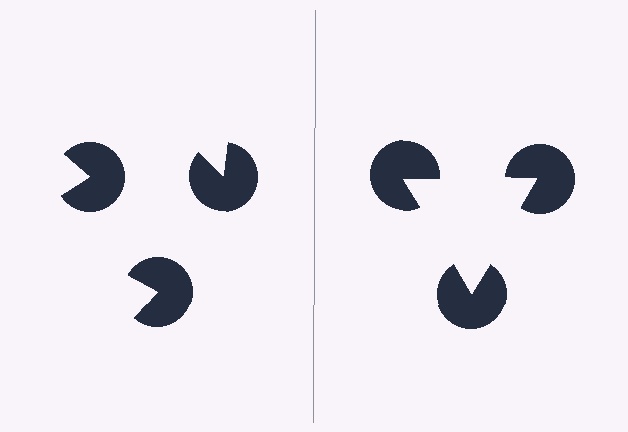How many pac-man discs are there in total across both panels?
6 — 3 on each side.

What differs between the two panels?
The pac-man discs are positioned identically on both sides; only the wedge orientations differ. On the right they align to a triangle; on the left they are misaligned.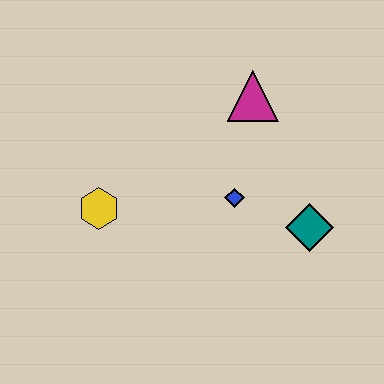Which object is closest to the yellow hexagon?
The blue diamond is closest to the yellow hexagon.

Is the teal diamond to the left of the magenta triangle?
No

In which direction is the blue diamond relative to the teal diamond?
The blue diamond is to the left of the teal diamond.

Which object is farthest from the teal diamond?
The yellow hexagon is farthest from the teal diamond.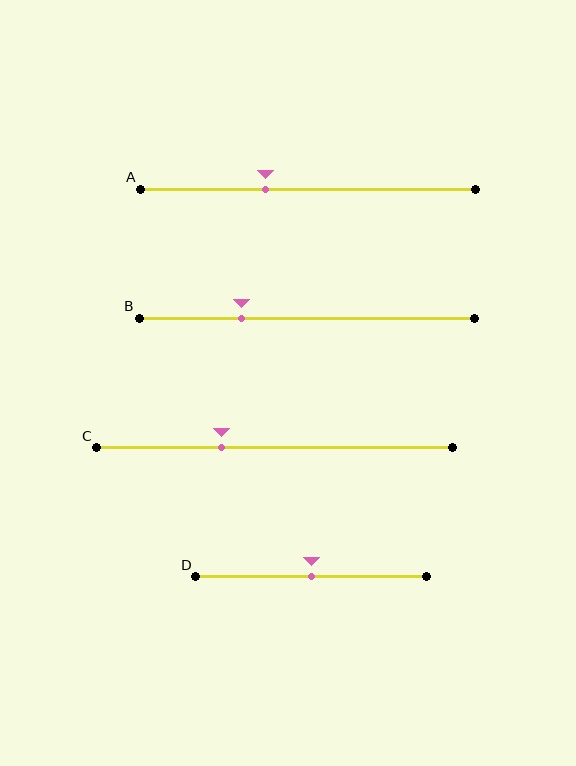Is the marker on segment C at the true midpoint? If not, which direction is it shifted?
No, the marker on segment C is shifted to the left by about 15% of the segment length.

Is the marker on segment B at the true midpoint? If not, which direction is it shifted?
No, the marker on segment B is shifted to the left by about 20% of the segment length.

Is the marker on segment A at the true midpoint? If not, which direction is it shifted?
No, the marker on segment A is shifted to the left by about 13% of the segment length.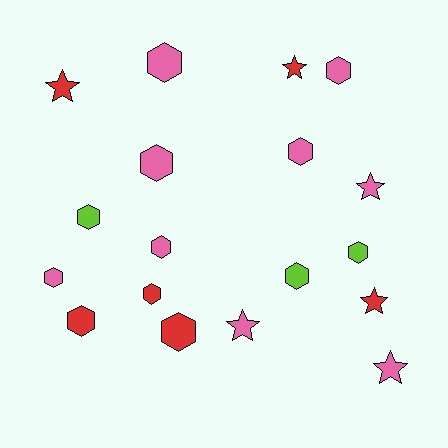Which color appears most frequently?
Pink, with 9 objects.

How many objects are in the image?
There are 18 objects.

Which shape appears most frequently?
Hexagon, with 12 objects.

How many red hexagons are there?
There are 3 red hexagons.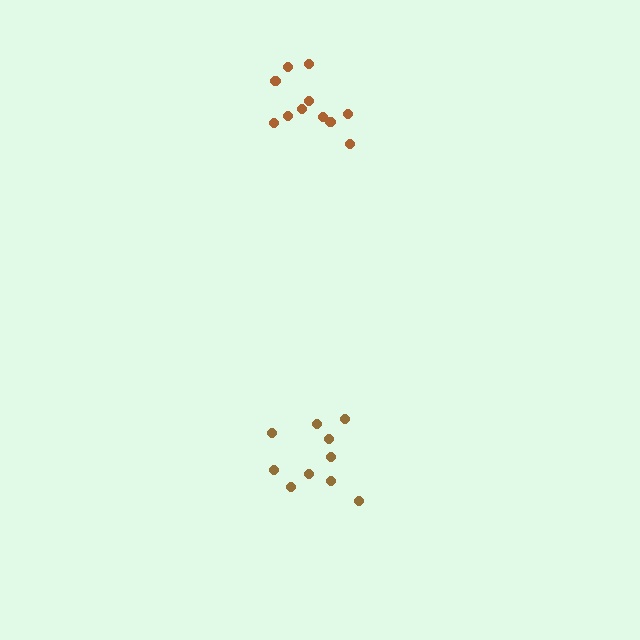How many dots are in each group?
Group 1: 10 dots, Group 2: 11 dots (21 total).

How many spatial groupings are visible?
There are 2 spatial groupings.